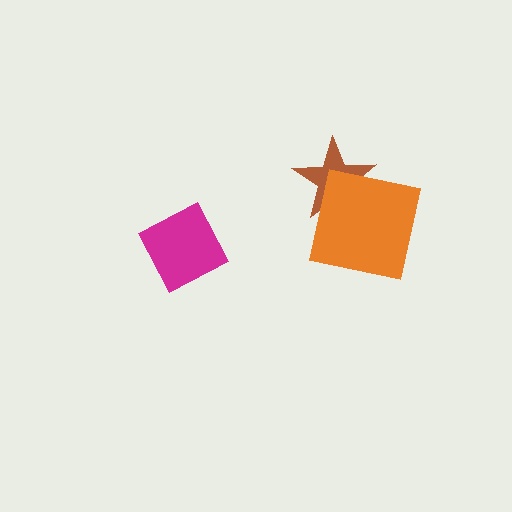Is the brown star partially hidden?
Yes, it is partially covered by another shape.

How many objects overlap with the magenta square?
0 objects overlap with the magenta square.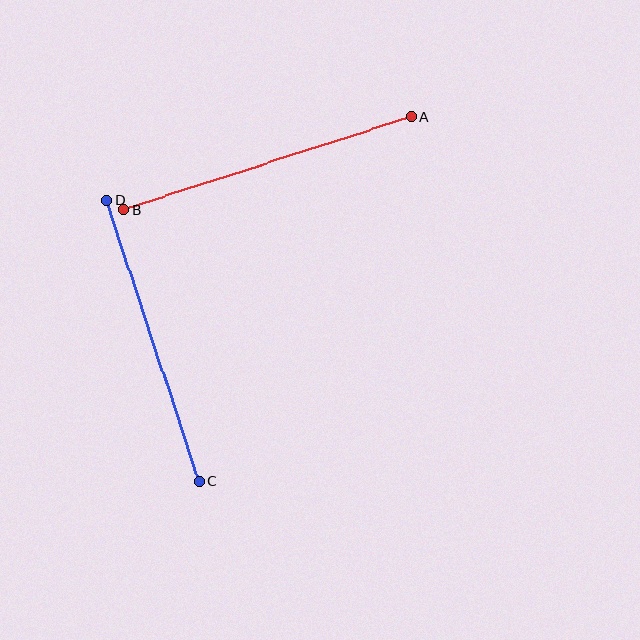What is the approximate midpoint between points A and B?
The midpoint is at approximately (267, 163) pixels.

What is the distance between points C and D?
The distance is approximately 296 pixels.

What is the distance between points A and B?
The distance is approximately 302 pixels.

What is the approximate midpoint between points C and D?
The midpoint is at approximately (153, 341) pixels.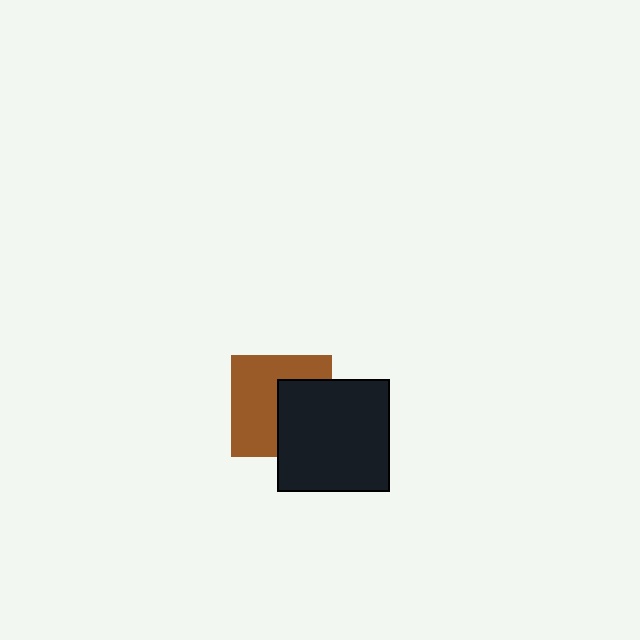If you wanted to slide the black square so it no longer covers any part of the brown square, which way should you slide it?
Slide it right — that is the most direct way to separate the two shapes.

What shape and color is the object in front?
The object in front is a black square.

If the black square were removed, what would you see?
You would see the complete brown square.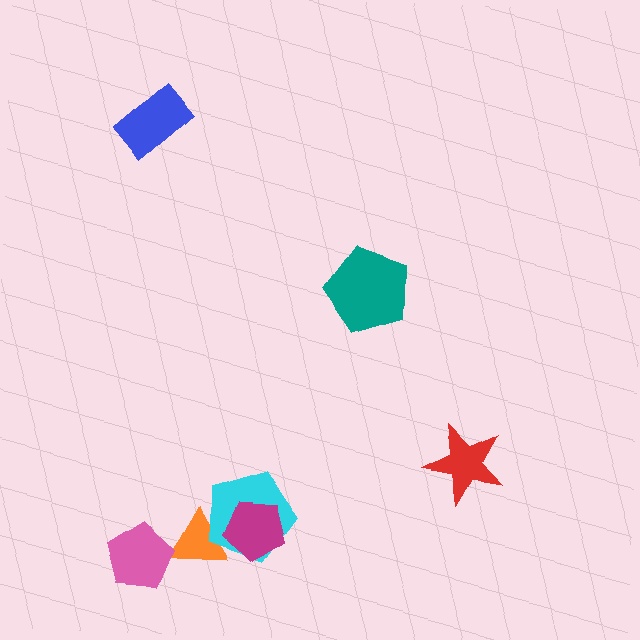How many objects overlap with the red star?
0 objects overlap with the red star.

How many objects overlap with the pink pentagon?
1 object overlaps with the pink pentagon.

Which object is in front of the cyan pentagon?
The magenta pentagon is in front of the cyan pentagon.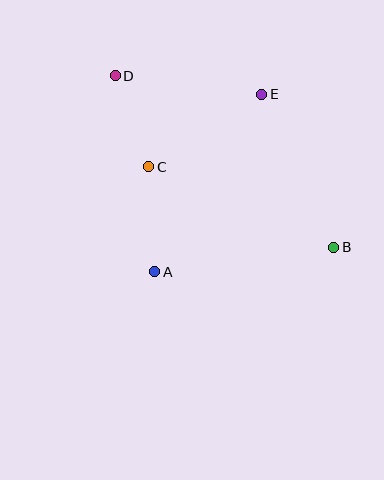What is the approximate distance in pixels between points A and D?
The distance between A and D is approximately 200 pixels.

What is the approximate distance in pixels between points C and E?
The distance between C and E is approximately 134 pixels.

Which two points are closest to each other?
Points C and D are closest to each other.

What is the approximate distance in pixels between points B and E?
The distance between B and E is approximately 169 pixels.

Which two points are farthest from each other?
Points B and D are farthest from each other.